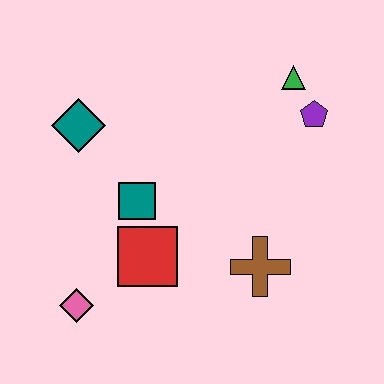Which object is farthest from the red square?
The green triangle is farthest from the red square.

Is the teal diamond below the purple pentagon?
Yes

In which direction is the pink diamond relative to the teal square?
The pink diamond is below the teal square.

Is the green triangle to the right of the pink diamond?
Yes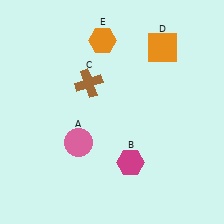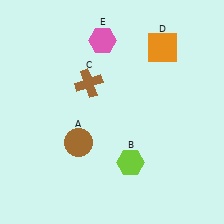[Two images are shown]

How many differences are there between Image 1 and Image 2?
There are 3 differences between the two images.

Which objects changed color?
A changed from pink to brown. B changed from magenta to lime. E changed from orange to pink.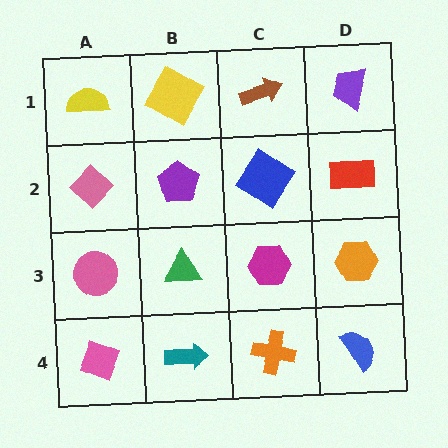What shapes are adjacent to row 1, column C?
A blue diamond (row 2, column C), a yellow square (row 1, column B), a purple trapezoid (row 1, column D).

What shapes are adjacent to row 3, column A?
A pink diamond (row 2, column A), a pink diamond (row 4, column A), a green triangle (row 3, column B).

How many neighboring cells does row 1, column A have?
2.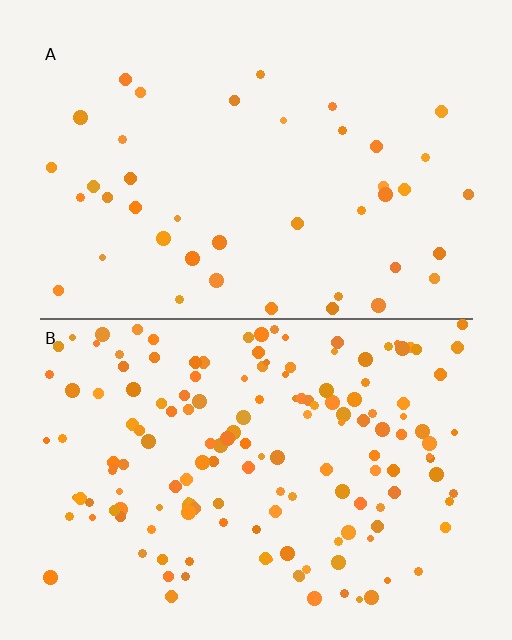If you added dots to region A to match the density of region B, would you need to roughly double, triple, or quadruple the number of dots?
Approximately quadruple.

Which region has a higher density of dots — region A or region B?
B (the bottom).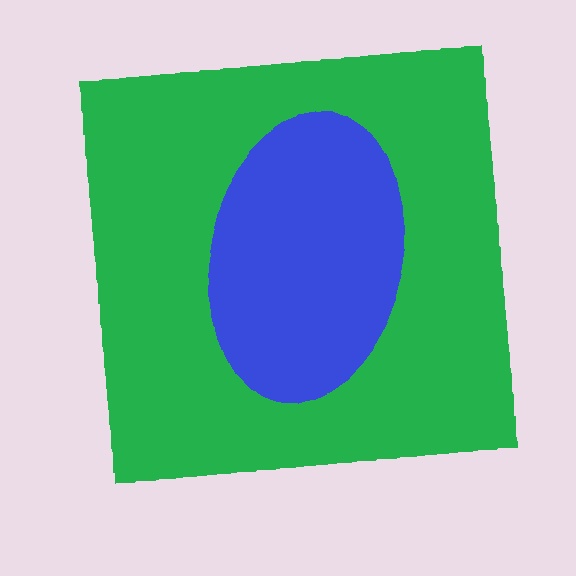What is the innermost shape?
The blue ellipse.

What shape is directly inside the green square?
The blue ellipse.